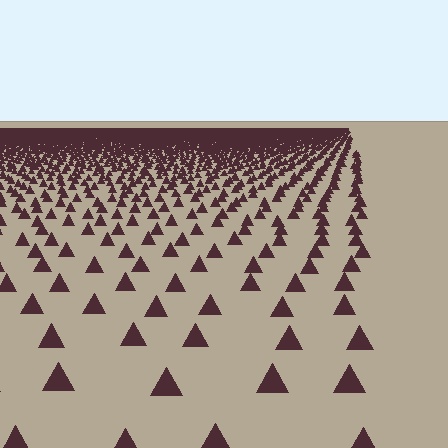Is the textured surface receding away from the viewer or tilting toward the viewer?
The surface is receding away from the viewer. Texture elements get smaller and denser toward the top.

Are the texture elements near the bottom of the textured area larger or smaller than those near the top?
Larger. Near the bottom, elements are closer to the viewer and appear at a bigger on-screen size.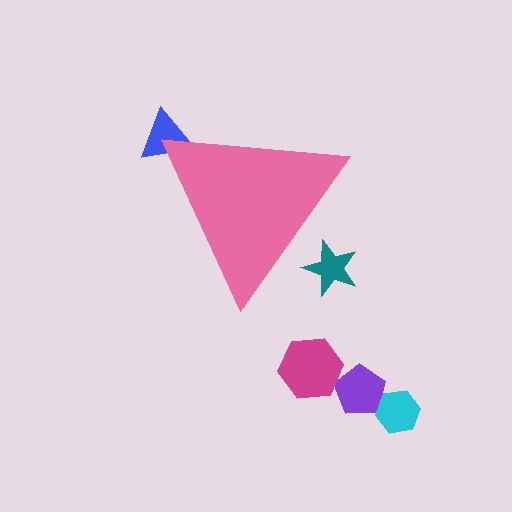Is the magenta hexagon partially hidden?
No, the magenta hexagon is fully visible.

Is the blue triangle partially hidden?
Yes, the blue triangle is partially hidden behind the pink triangle.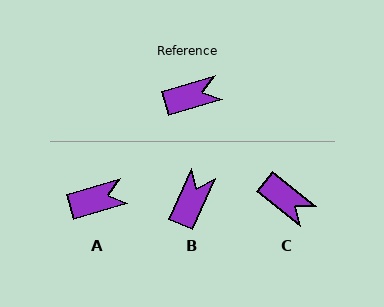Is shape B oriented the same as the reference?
No, it is off by about 50 degrees.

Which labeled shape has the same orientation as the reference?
A.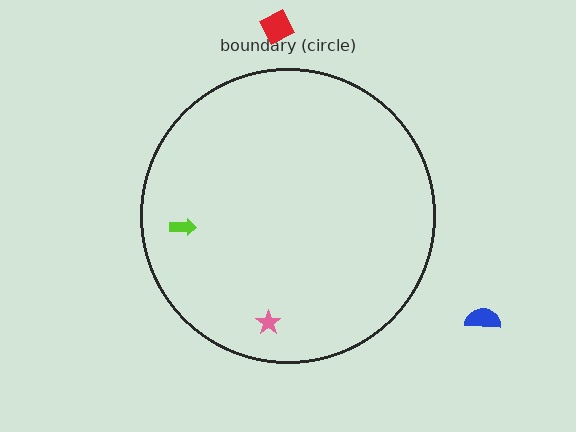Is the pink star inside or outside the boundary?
Inside.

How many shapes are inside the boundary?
2 inside, 2 outside.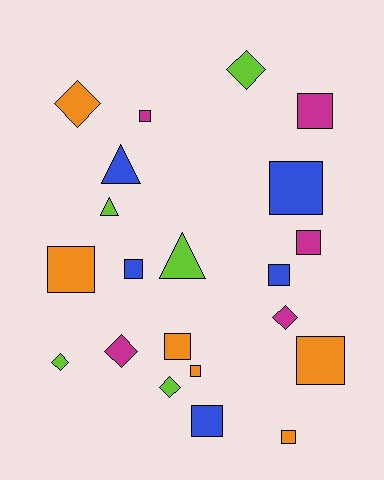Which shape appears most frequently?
Square, with 12 objects.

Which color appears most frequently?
Orange, with 6 objects.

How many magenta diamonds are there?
There are 2 magenta diamonds.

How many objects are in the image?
There are 21 objects.